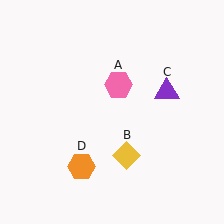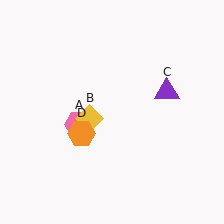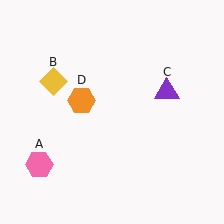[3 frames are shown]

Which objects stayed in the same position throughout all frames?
Purple triangle (object C) remained stationary.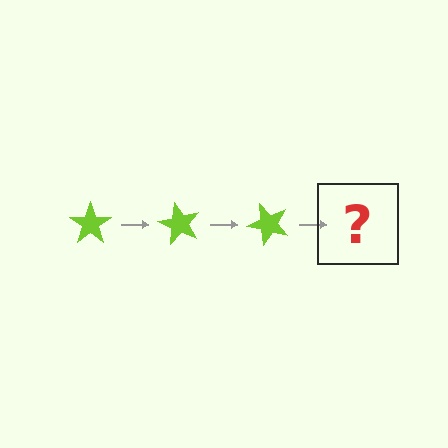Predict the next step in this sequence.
The next step is a lime star rotated 180 degrees.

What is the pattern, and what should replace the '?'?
The pattern is that the star rotates 60 degrees each step. The '?' should be a lime star rotated 180 degrees.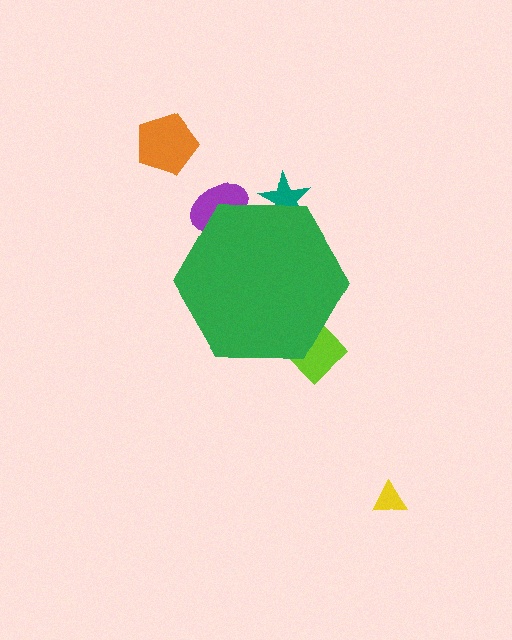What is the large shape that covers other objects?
A green hexagon.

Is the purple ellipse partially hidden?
Yes, the purple ellipse is partially hidden behind the green hexagon.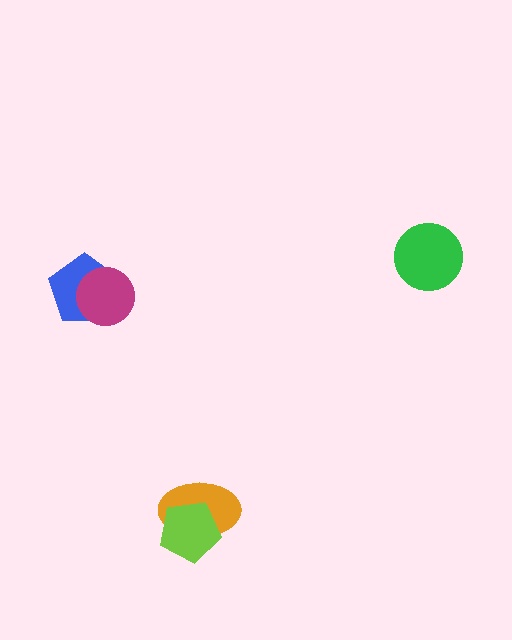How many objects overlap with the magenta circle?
1 object overlaps with the magenta circle.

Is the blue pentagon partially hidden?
Yes, it is partially covered by another shape.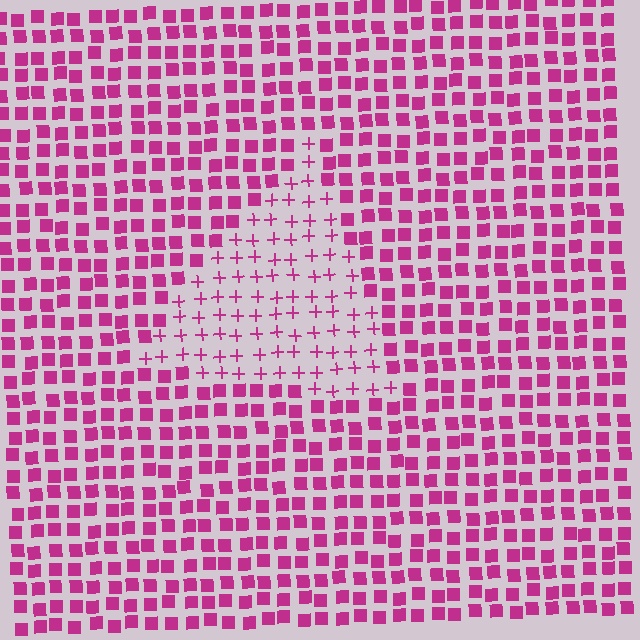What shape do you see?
I see a triangle.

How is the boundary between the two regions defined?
The boundary is defined by a change in element shape: plus signs inside vs. squares outside. All elements share the same color and spacing.